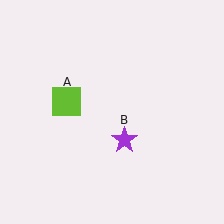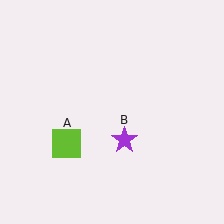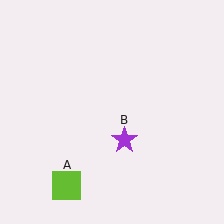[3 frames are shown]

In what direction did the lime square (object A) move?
The lime square (object A) moved down.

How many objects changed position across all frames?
1 object changed position: lime square (object A).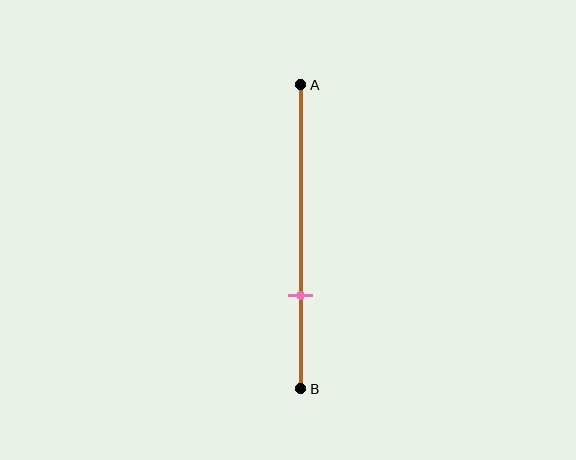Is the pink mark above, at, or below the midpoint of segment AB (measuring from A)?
The pink mark is below the midpoint of segment AB.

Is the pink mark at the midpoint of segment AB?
No, the mark is at about 70% from A, not at the 50% midpoint.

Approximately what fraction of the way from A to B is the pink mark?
The pink mark is approximately 70% of the way from A to B.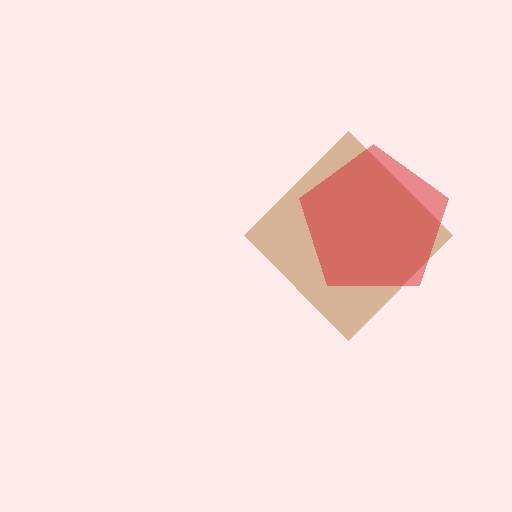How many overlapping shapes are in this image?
There are 2 overlapping shapes in the image.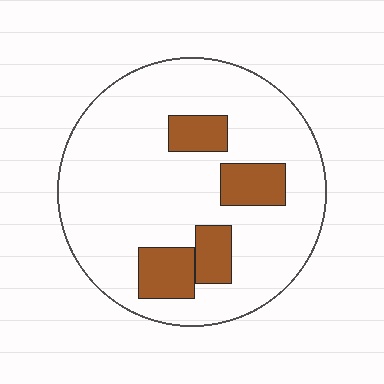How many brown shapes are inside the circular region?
4.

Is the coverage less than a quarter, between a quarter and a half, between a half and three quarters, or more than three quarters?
Less than a quarter.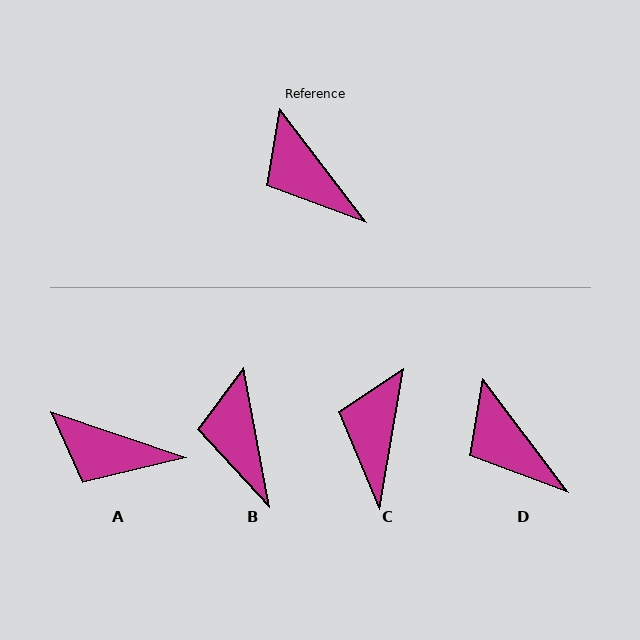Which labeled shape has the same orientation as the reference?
D.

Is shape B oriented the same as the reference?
No, it is off by about 27 degrees.